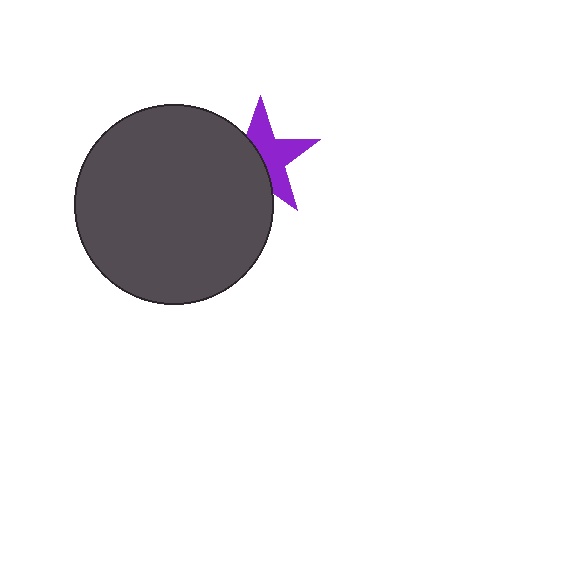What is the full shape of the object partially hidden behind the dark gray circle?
The partially hidden object is a purple star.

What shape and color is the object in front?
The object in front is a dark gray circle.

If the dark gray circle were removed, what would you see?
You would see the complete purple star.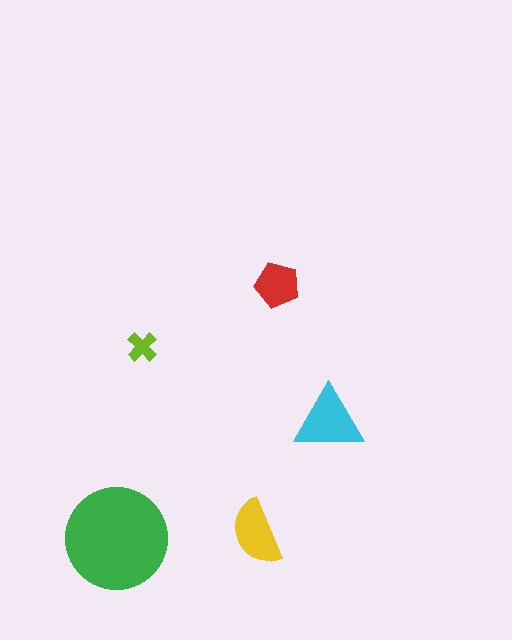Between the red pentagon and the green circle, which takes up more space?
The green circle.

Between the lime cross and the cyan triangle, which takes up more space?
The cyan triangle.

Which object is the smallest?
The lime cross.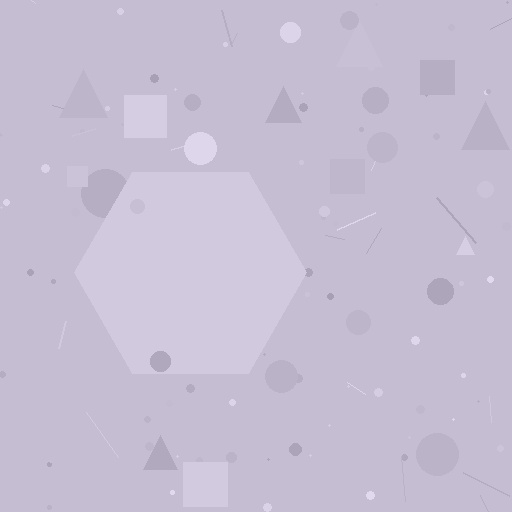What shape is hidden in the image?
A hexagon is hidden in the image.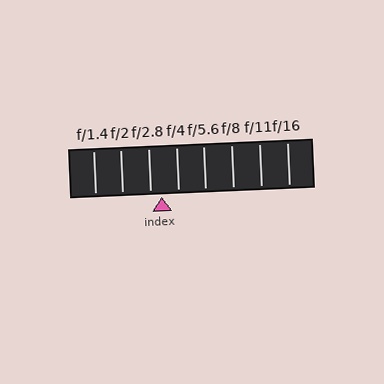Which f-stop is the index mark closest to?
The index mark is closest to f/2.8.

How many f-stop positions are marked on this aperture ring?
There are 8 f-stop positions marked.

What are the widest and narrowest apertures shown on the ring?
The widest aperture shown is f/1.4 and the narrowest is f/16.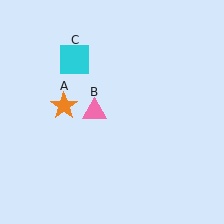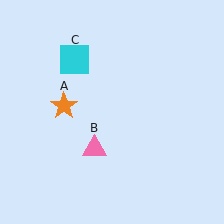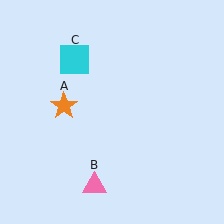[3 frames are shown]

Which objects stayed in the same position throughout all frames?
Orange star (object A) and cyan square (object C) remained stationary.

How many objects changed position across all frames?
1 object changed position: pink triangle (object B).